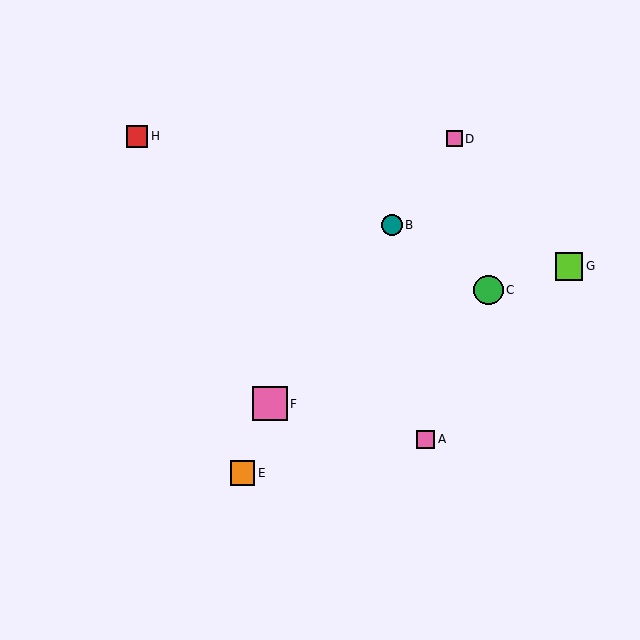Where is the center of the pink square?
The center of the pink square is at (425, 439).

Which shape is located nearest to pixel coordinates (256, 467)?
The orange square (labeled E) at (243, 473) is nearest to that location.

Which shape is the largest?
The pink square (labeled F) is the largest.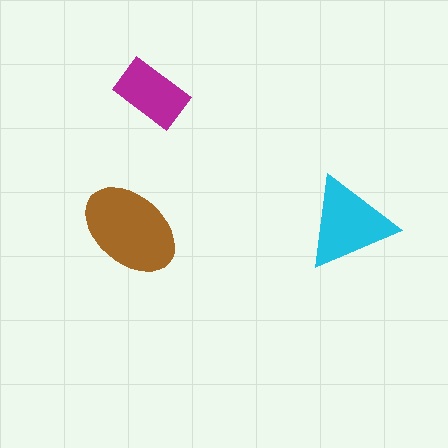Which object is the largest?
The brown ellipse.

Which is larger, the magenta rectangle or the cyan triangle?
The cyan triangle.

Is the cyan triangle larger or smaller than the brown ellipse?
Smaller.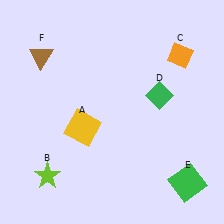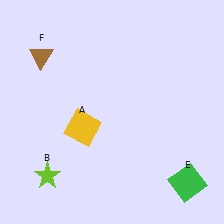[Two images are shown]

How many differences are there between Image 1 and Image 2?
There are 2 differences between the two images.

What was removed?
The orange diamond (C), the green diamond (D) were removed in Image 2.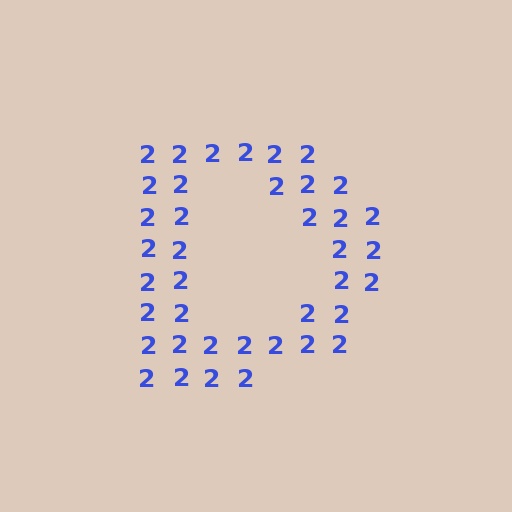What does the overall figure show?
The overall figure shows the letter D.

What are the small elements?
The small elements are digit 2's.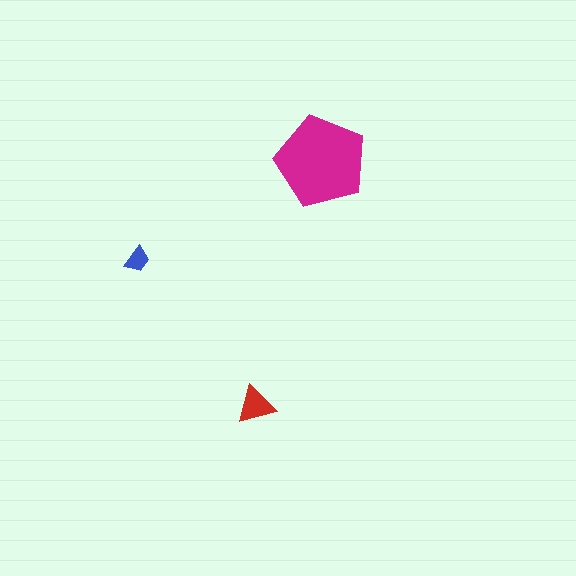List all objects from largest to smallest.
The magenta pentagon, the red triangle, the blue trapezoid.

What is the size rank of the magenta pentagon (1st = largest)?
1st.